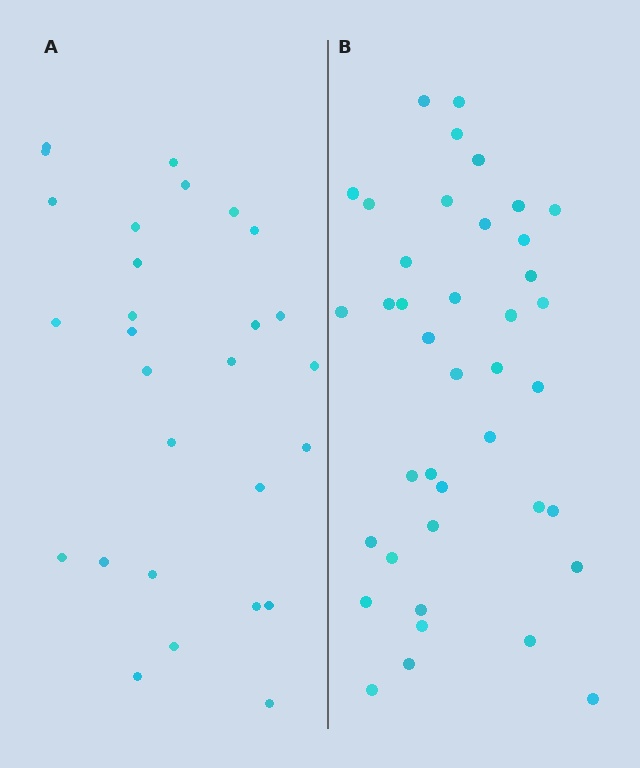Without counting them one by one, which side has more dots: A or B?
Region B (the right region) has more dots.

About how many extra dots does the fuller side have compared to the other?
Region B has roughly 12 or so more dots than region A.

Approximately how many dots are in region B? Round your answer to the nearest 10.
About 40 dots.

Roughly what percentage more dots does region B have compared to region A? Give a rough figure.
About 45% more.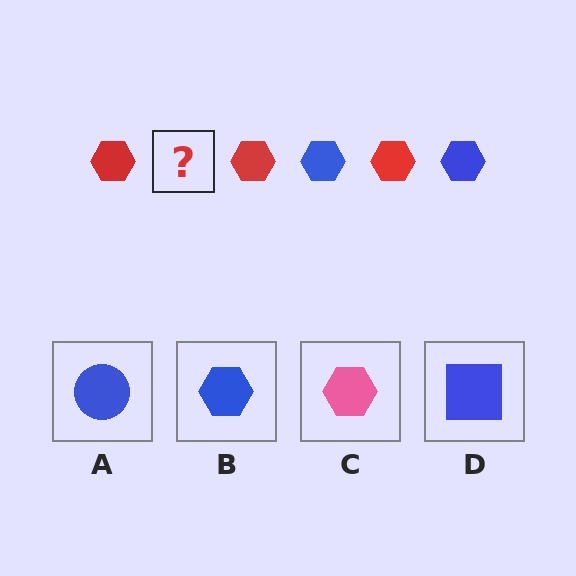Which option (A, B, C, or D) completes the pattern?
B.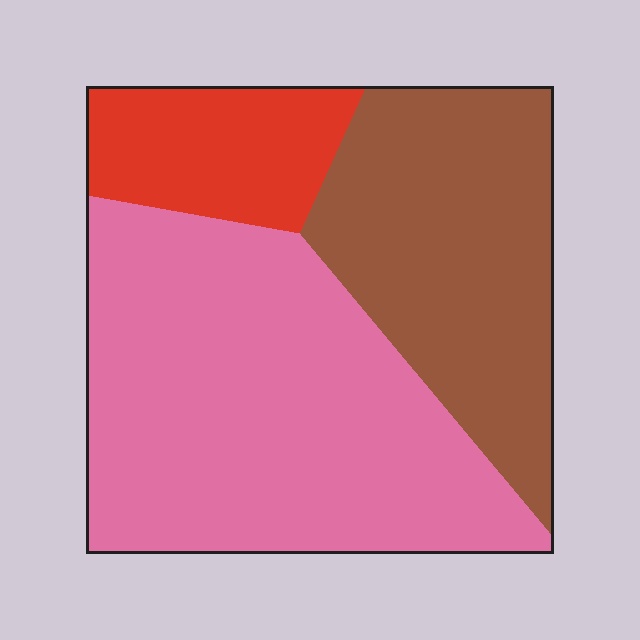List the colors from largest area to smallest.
From largest to smallest: pink, brown, red.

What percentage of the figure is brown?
Brown covers 33% of the figure.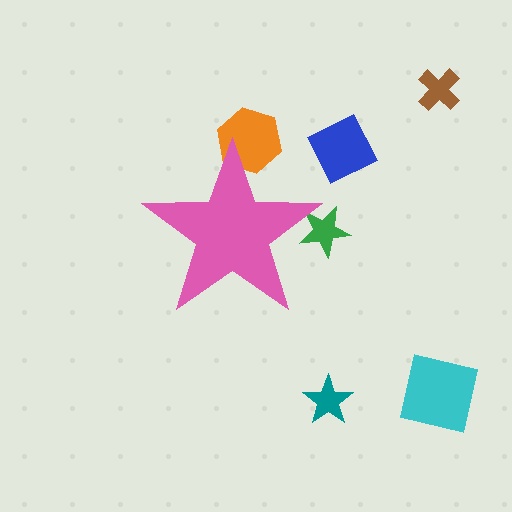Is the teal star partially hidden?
No, the teal star is fully visible.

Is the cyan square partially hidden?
No, the cyan square is fully visible.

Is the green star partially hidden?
Yes, the green star is partially hidden behind the pink star.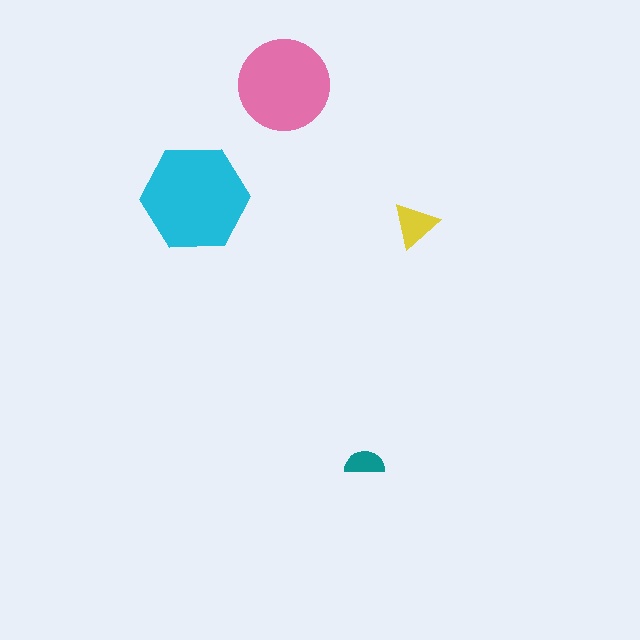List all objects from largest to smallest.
The cyan hexagon, the pink circle, the yellow triangle, the teal semicircle.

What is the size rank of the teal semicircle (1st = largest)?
4th.